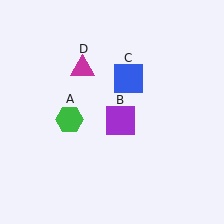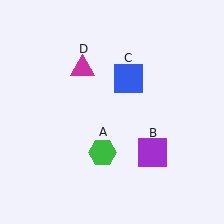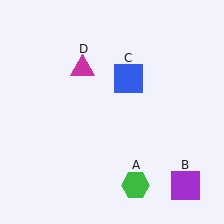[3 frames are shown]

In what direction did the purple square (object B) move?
The purple square (object B) moved down and to the right.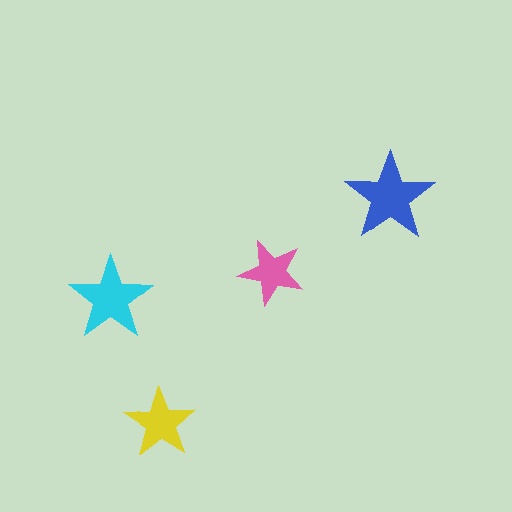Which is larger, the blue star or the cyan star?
The blue one.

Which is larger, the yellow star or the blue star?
The blue one.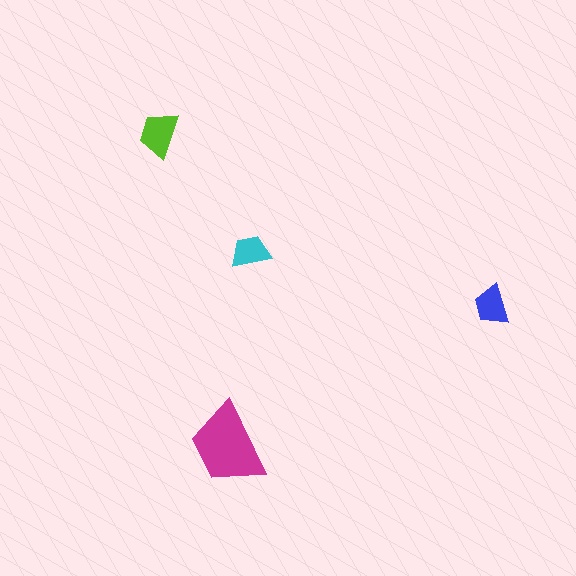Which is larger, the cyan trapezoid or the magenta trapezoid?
The magenta one.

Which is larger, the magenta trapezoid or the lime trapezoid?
The magenta one.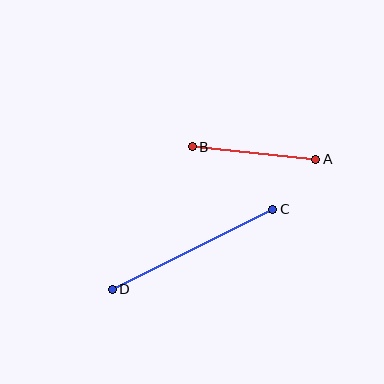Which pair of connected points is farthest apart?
Points C and D are farthest apart.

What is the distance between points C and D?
The distance is approximately 179 pixels.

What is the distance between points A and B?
The distance is approximately 124 pixels.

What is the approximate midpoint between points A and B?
The midpoint is at approximately (254, 153) pixels.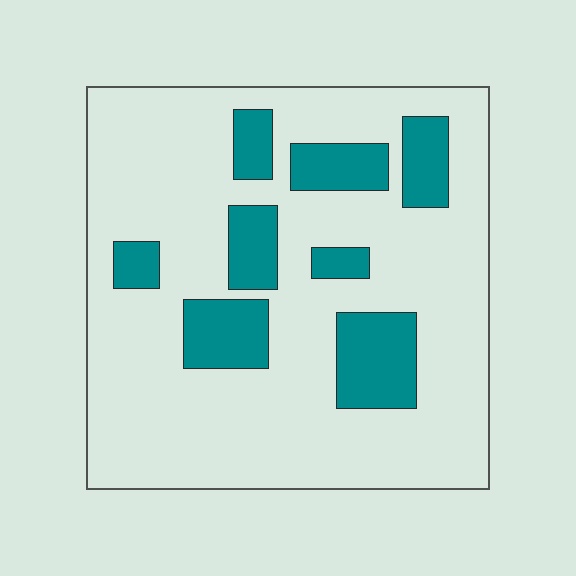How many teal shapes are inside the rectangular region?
8.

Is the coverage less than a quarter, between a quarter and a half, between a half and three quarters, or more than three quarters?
Less than a quarter.